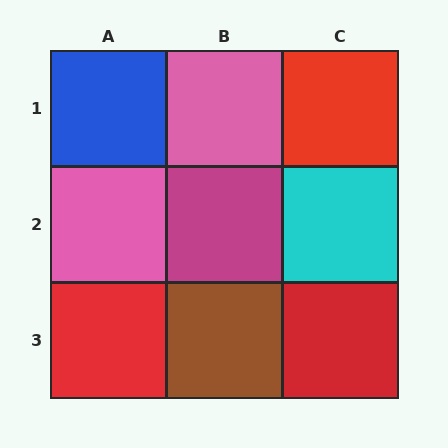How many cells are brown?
1 cell is brown.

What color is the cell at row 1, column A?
Blue.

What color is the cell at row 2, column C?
Cyan.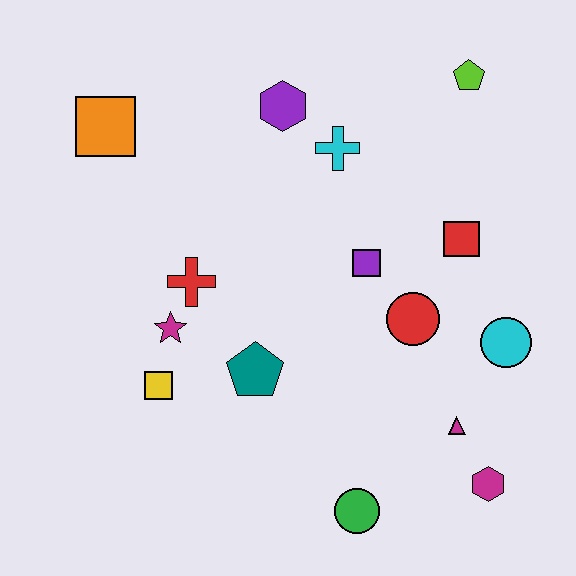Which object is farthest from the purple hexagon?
The magenta hexagon is farthest from the purple hexagon.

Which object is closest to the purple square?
The red circle is closest to the purple square.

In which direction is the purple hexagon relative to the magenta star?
The purple hexagon is above the magenta star.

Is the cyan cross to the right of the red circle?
No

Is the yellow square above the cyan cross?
No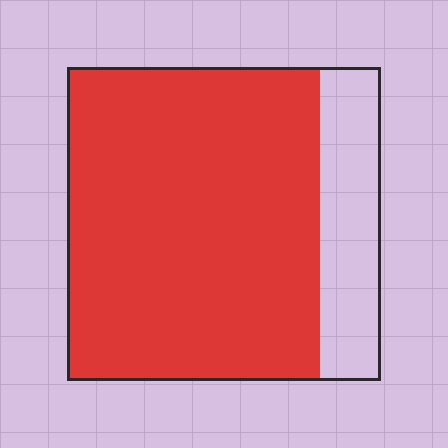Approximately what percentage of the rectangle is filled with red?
Approximately 80%.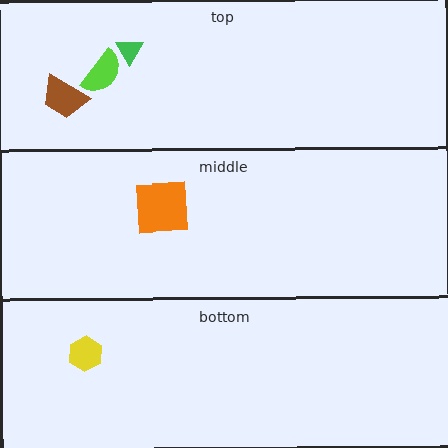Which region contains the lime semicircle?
The top region.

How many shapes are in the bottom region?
1.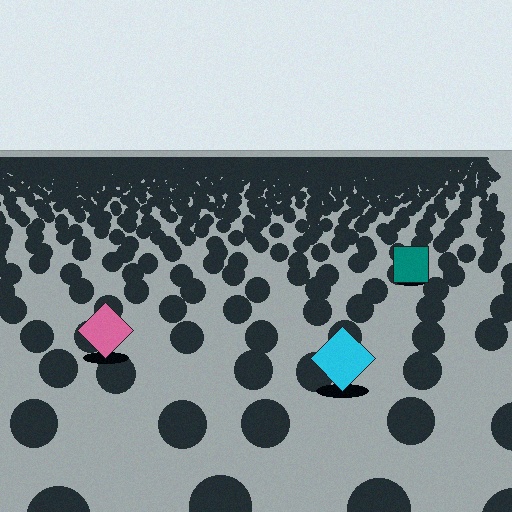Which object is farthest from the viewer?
The teal square is farthest from the viewer. It appears smaller and the ground texture around it is denser.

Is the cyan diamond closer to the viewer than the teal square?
Yes. The cyan diamond is closer — you can tell from the texture gradient: the ground texture is coarser near it.